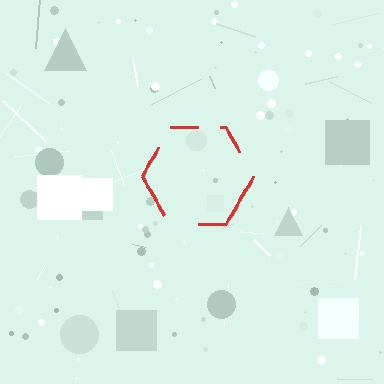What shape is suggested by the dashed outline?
The dashed outline suggests a hexagon.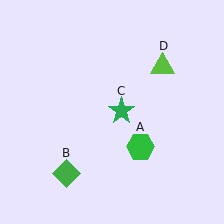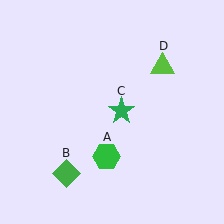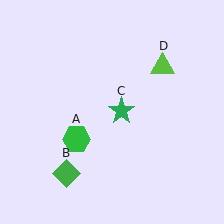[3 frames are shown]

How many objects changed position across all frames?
1 object changed position: green hexagon (object A).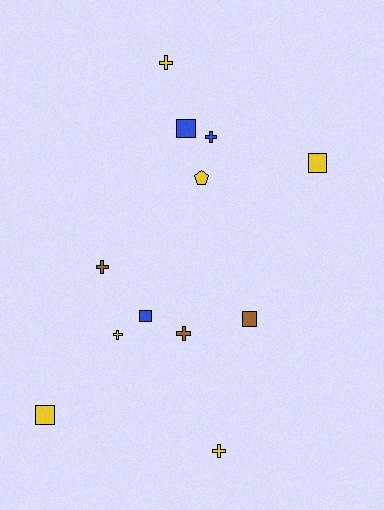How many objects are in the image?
There are 12 objects.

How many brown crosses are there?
There are 2 brown crosses.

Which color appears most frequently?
Yellow, with 6 objects.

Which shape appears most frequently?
Cross, with 6 objects.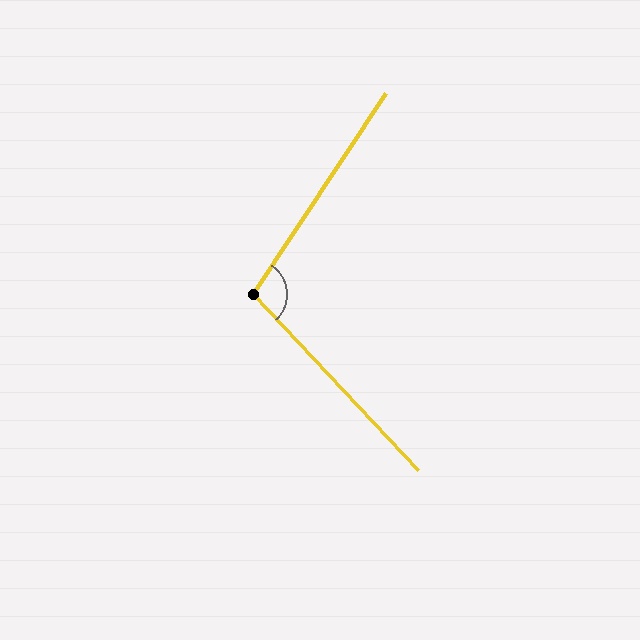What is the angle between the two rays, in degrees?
Approximately 103 degrees.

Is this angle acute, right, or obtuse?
It is obtuse.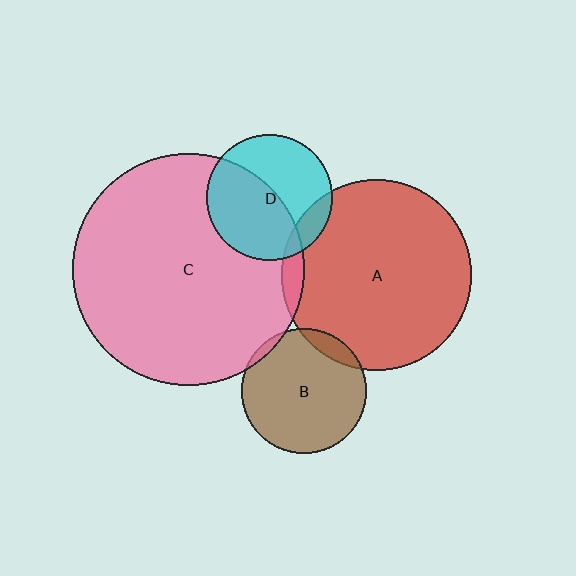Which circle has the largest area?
Circle C (pink).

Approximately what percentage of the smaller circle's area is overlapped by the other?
Approximately 5%.